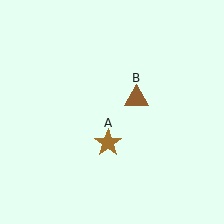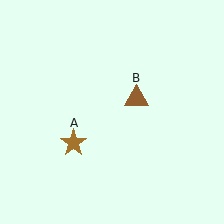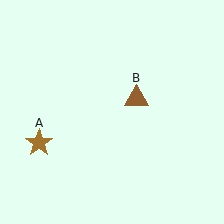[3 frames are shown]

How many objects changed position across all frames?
1 object changed position: brown star (object A).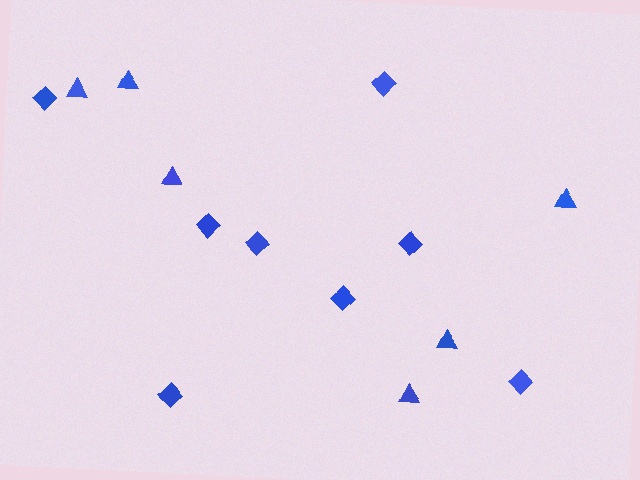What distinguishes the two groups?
There are 2 groups: one group of diamonds (8) and one group of triangles (6).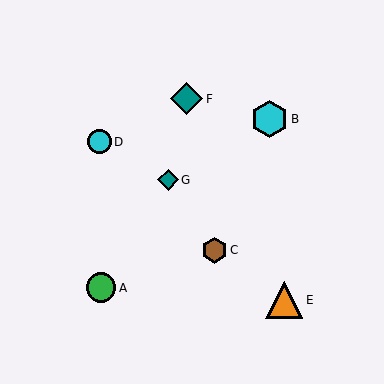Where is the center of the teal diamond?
The center of the teal diamond is at (168, 180).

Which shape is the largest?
The cyan hexagon (labeled B) is the largest.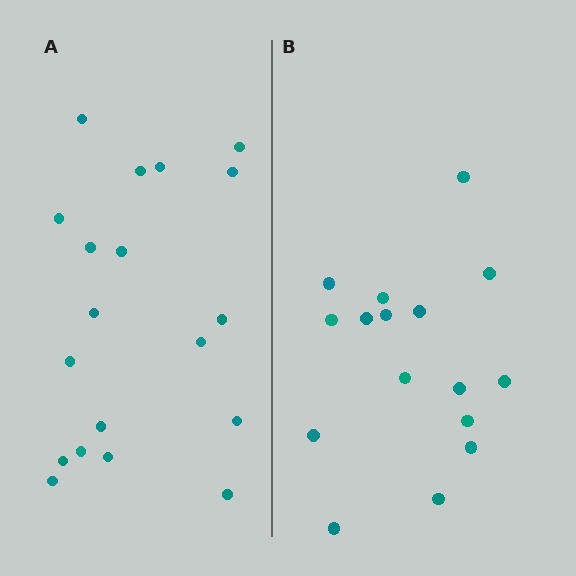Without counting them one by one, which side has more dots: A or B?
Region A (the left region) has more dots.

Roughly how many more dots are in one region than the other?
Region A has just a few more — roughly 2 or 3 more dots than region B.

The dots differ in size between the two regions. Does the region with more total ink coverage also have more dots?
No. Region B has more total ink coverage because its dots are larger, but region A actually contains more individual dots. Total area can be misleading — the number of items is what matters here.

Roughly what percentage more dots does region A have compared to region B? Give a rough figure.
About 20% more.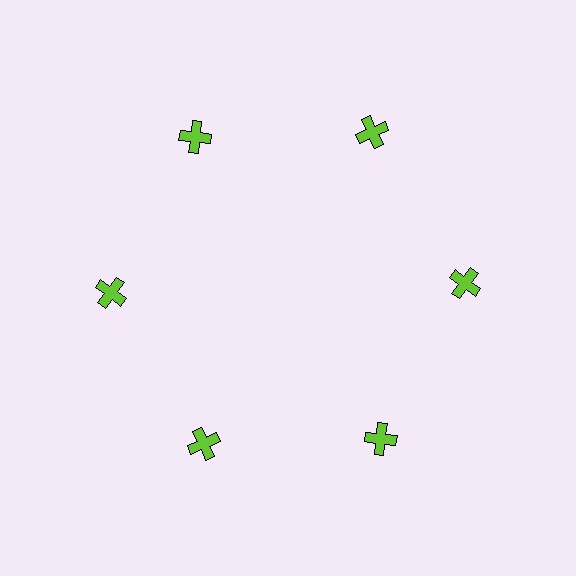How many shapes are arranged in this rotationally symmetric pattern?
There are 6 shapes, arranged in 6 groups of 1.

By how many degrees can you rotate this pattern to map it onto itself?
The pattern maps onto itself every 60 degrees of rotation.